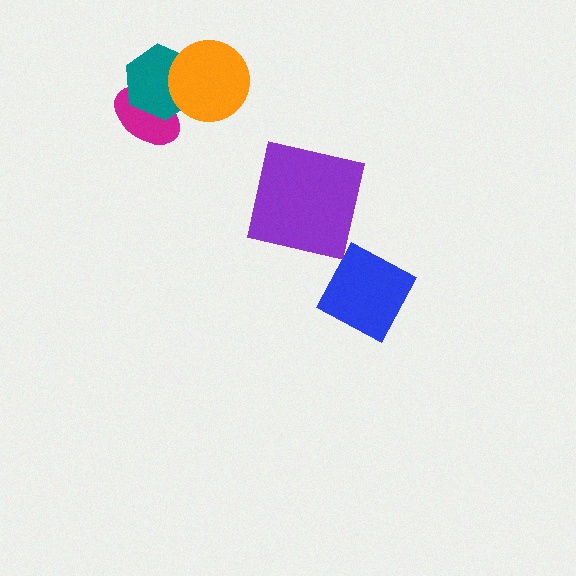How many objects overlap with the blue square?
0 objects overlap with the blue square.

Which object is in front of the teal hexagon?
The orange circle is in front of the teal hexagon.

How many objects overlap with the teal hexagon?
2 objects overlap with the teal hexagon.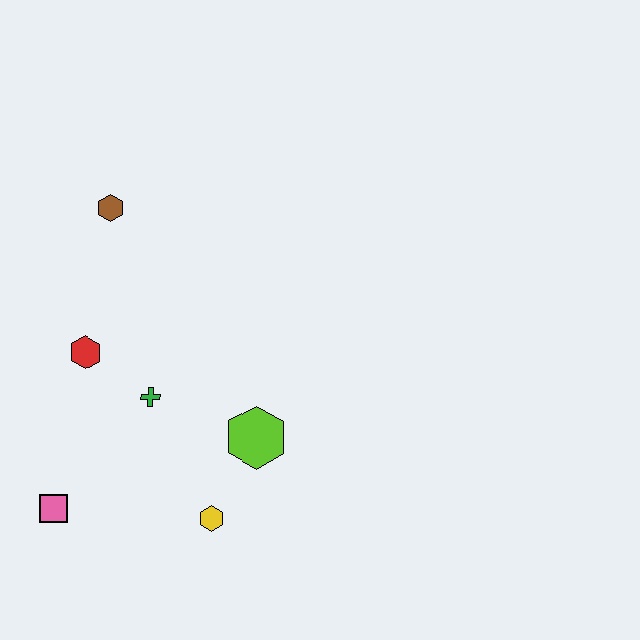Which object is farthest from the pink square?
The brown hexagon is farthest from the pink square.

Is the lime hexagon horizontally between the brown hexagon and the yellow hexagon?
No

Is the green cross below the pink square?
No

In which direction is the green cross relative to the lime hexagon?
The green cross is to the left of the lime hexagon.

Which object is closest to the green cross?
The red hexagon is closest to the green cross.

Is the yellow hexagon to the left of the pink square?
No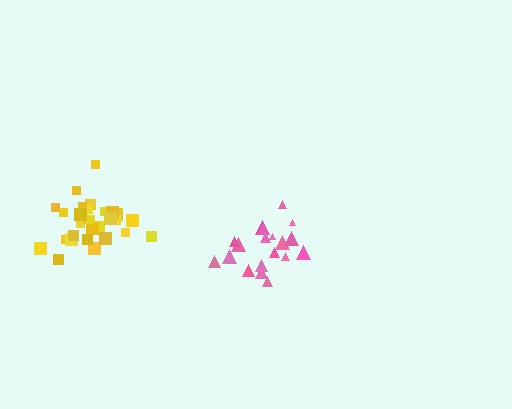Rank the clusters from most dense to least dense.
yellow, pink.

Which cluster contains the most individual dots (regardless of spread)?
Yellow (30).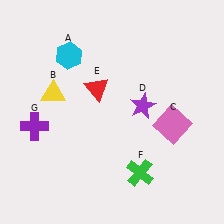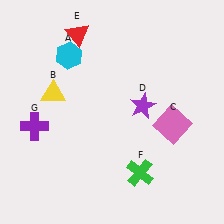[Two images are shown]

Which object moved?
The red triangle (E) moved up.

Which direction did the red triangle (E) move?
The red triangle (E) moved up.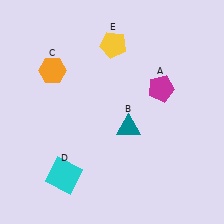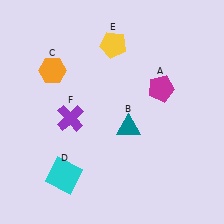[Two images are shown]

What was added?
A purple cross (F) was added in Image 2.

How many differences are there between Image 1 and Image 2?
There is 1 difference between the two images.